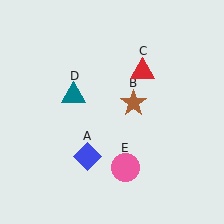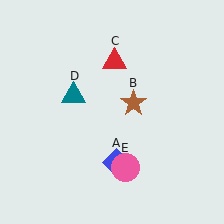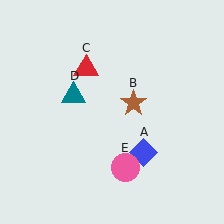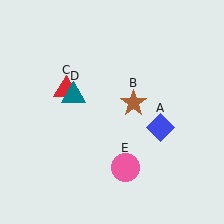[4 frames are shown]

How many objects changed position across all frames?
2 objects changed position: blue diamond (object A), red triangle (object C).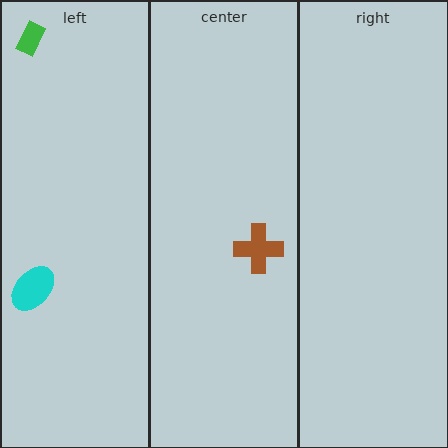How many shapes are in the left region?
2.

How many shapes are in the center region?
1.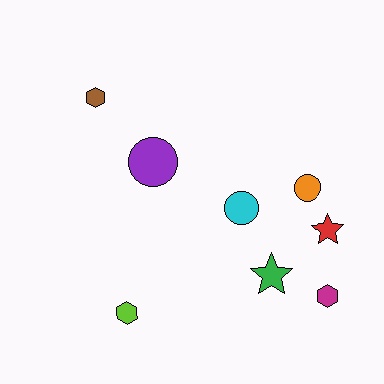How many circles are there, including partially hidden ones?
There are 3 circles.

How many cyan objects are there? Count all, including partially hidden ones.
There is 1 cyan object.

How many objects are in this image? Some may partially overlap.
There are 8 objects.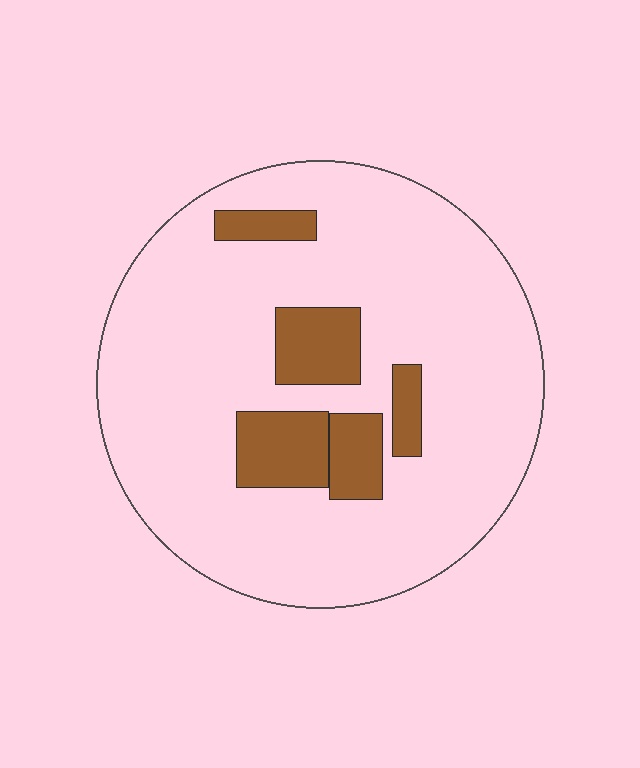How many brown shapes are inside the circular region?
5.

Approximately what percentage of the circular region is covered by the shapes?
Approximately 15%.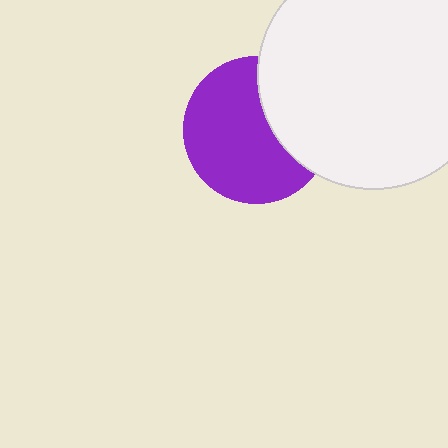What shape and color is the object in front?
The object in front is a white circle.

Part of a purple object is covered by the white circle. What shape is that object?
It is a circle.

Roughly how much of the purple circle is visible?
Most of it is visible (roughly 67%).